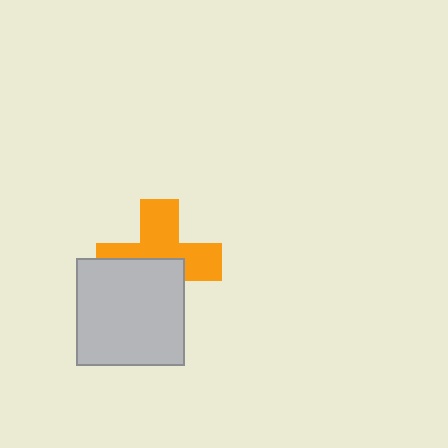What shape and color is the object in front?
The object in front is a light gray square.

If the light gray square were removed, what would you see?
You would see the complete orange cross.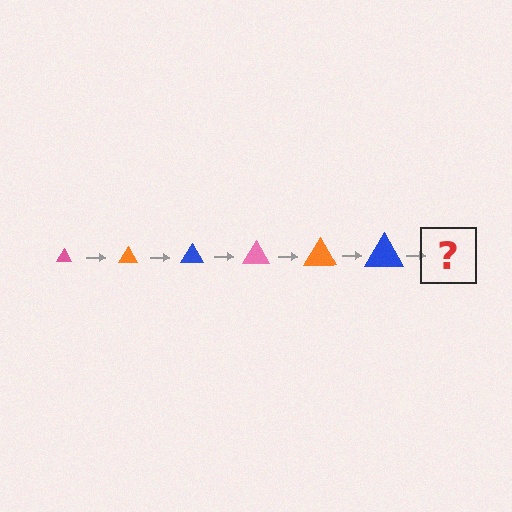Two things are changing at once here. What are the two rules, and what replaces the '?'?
The two rules are that the triangle grows larger each step and the color cycles through pink, orange, and blue. The '?' should be a pink triangle, larger than the previous one.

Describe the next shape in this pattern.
It should be a pink triangle, larger than the previous one.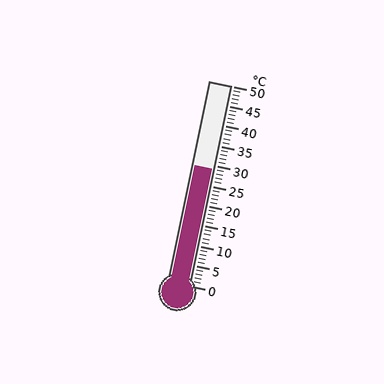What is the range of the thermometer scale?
The thermometer scale ranges from 0°C to 50°C.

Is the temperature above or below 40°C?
The temperature is below 40°C.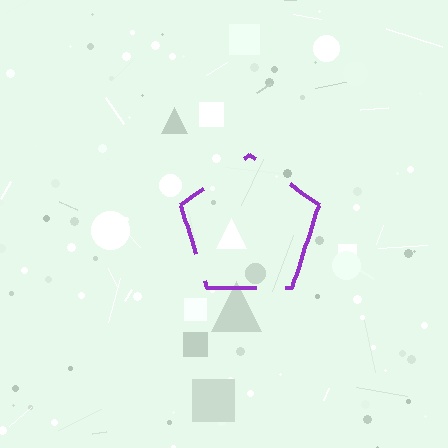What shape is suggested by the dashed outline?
The dashed outline suggests a pentagon.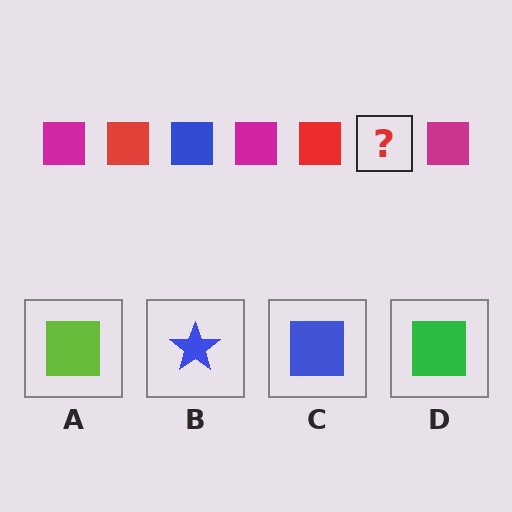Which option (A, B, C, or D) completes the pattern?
C.